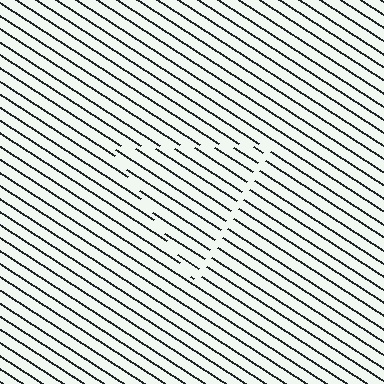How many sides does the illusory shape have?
3 sides — the line-ends trace a triangle.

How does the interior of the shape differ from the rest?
The interior of the shape contains the same grating, shifted by half a period — the contour is defined by the phase discontinuity where line-ends from the inner and outer gratings abut.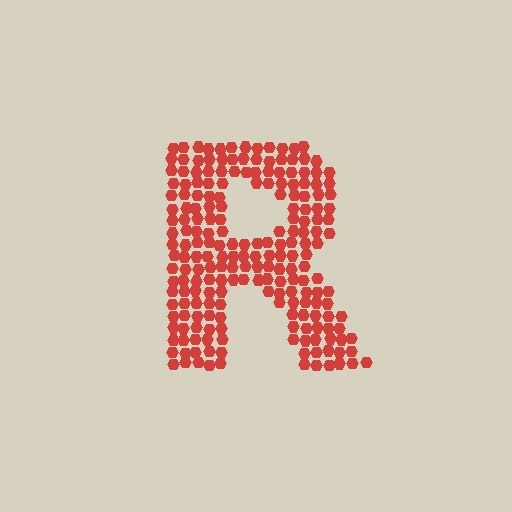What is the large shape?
The large shape is the letter R.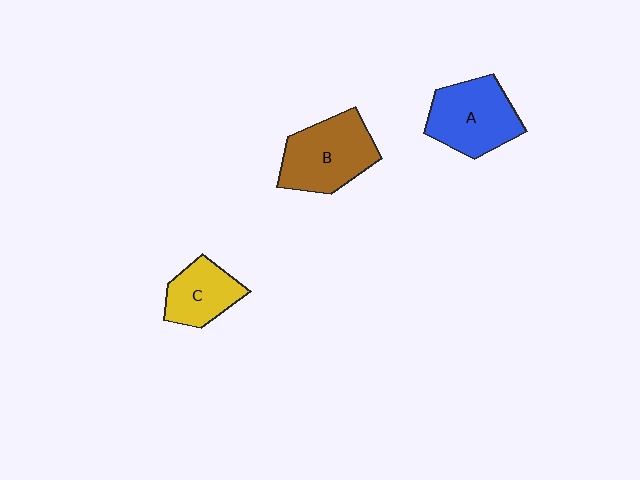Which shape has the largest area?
Shape B (brown).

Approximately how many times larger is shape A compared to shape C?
Approximately 1.5 times.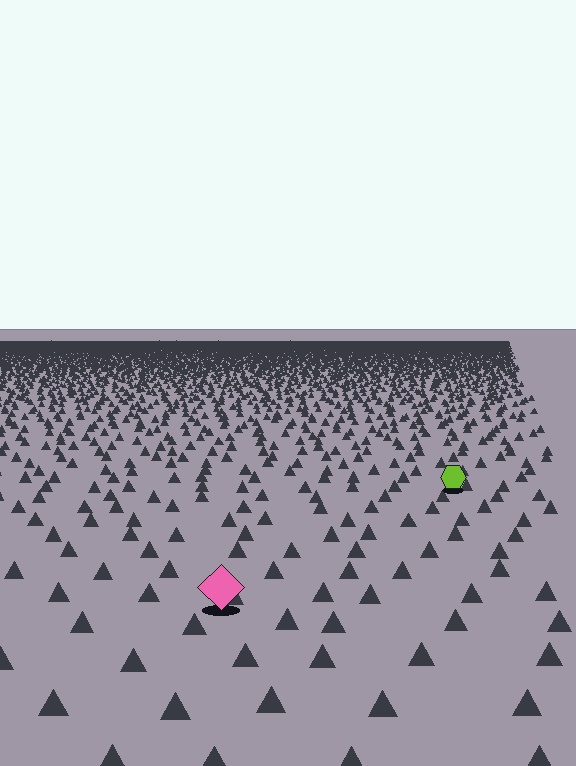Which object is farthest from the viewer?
The lime hexagon is farthest from the viewer. It appears smaller and the ground texture around it is denser.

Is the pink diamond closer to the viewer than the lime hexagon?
Yes. The pink diamond is closer — you can tell from the texture gradient: the ground texture is coarser near it.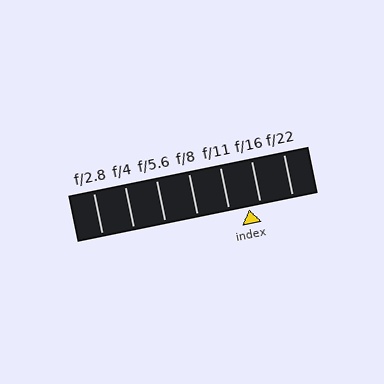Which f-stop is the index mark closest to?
The index mark is closest to f/16.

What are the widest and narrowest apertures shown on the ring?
The widest aperture shown is f/2.8 and the narrowest is f/22.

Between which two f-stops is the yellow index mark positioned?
The index mark is between f/11 and f/16.